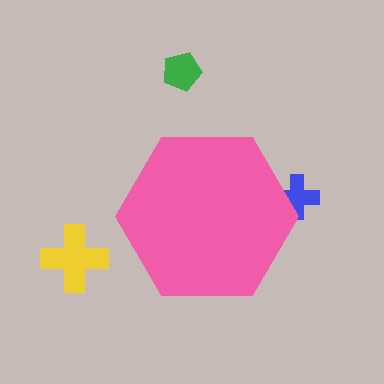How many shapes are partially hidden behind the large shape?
1 shape is partially hidden.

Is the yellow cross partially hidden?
No, the yellow cross is fully visible.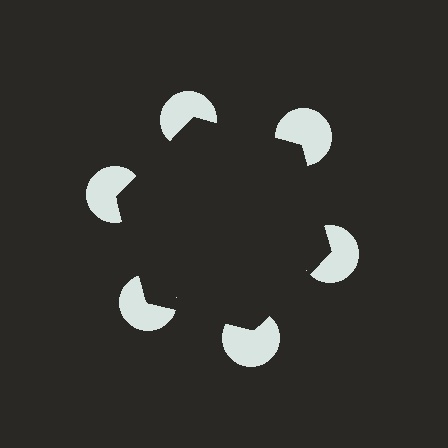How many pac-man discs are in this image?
There are 6 — one at each vertex of the illusory hexagon.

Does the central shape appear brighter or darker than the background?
It typically appears slightly darker than the background, even though no actual brightness change is drawn.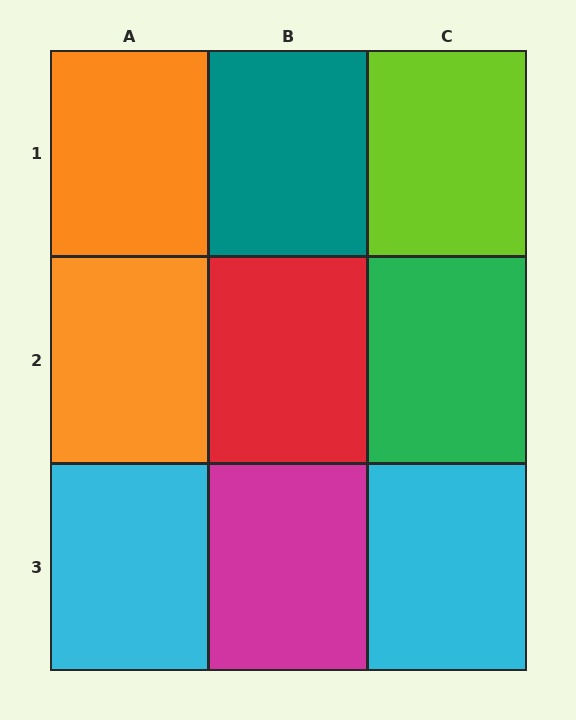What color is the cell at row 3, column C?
Cyan.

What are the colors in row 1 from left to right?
Orange, teal, lime.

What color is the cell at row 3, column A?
Cyan.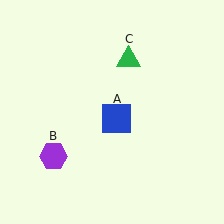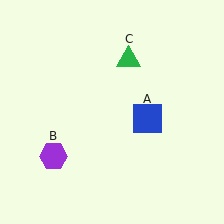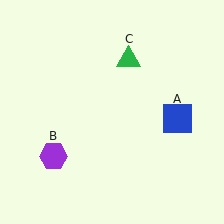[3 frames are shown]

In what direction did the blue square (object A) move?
The blue square (object A) moved right.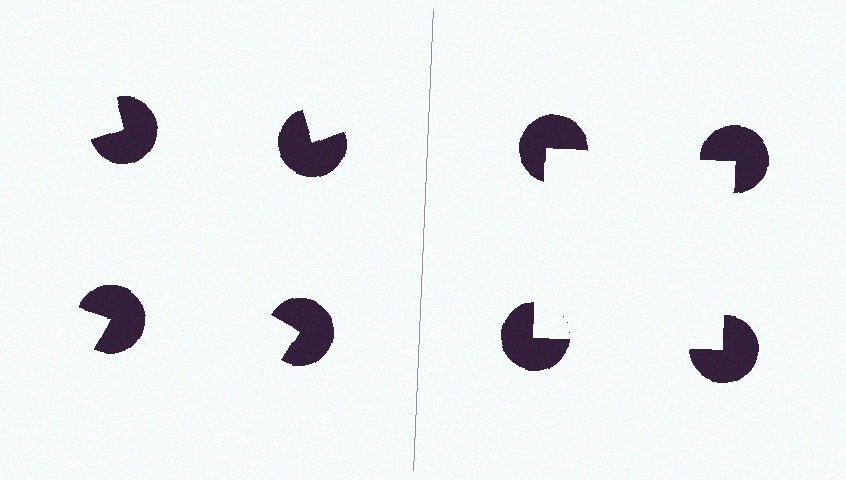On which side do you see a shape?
An illusory square appears on the right side. On the left side the wedge cuts are rotated, so no coherent shape forms.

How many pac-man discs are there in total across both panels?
8 — 4 on each side.